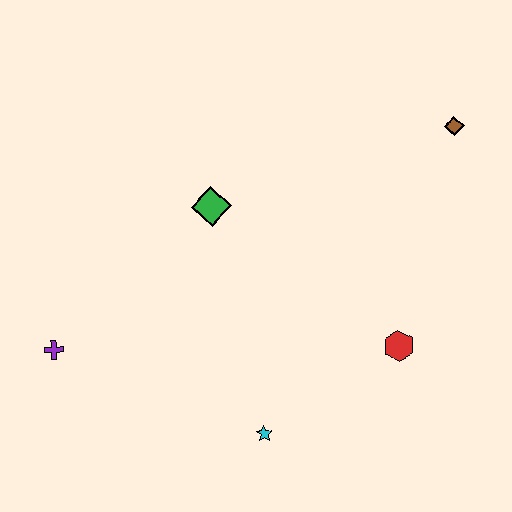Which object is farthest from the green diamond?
The brown diamond is farthest from the green diamond.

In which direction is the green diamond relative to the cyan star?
The green diamond is above the cyan star.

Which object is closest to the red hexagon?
The cyan star is closest to the red hexagon.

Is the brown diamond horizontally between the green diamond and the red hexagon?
No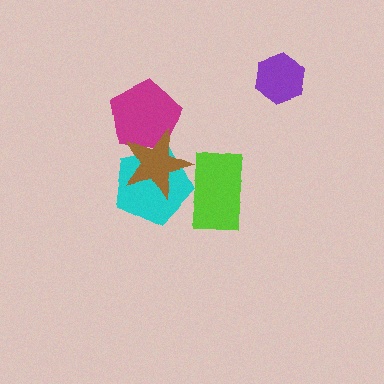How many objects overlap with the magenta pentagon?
2 objects overlap with the magenta pentagon.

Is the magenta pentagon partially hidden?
Yes, it is partially covered by another shape.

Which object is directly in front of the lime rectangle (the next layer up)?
The cyan pentagon is directly in front of the lime rectangle.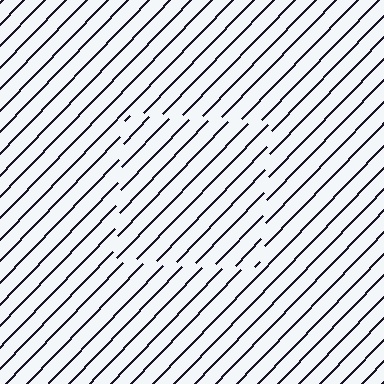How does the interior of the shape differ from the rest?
The interior of the shape contains the same grating, shifted by half a period — the contour is defined by the phase discontinuity where line-ends from the inner and outer gratings abut.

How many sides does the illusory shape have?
4 sides — the line-ends trace a square.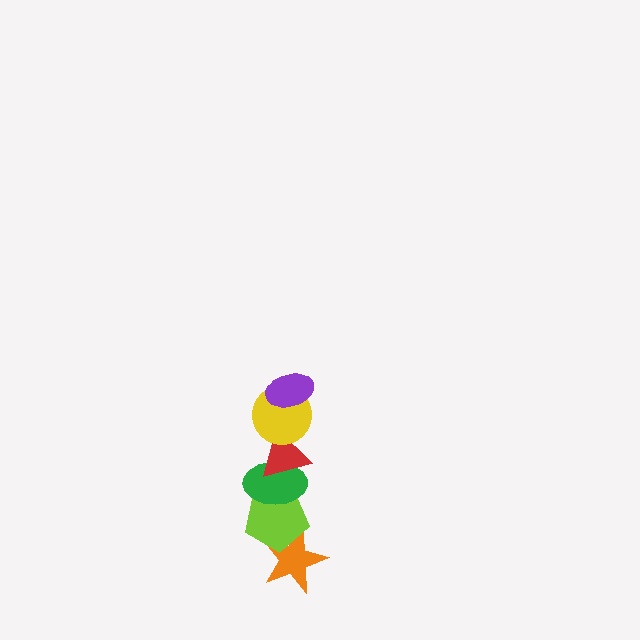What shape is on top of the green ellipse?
The red triangle is on top of the green ellipse.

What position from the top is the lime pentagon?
The lime pentagon is 5th from the top.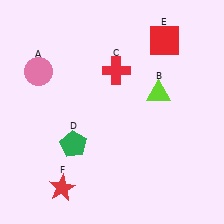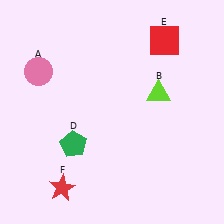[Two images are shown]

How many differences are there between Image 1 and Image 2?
There is 1 difference between the two images.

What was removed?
The red cross (C) was removed in Image 2.